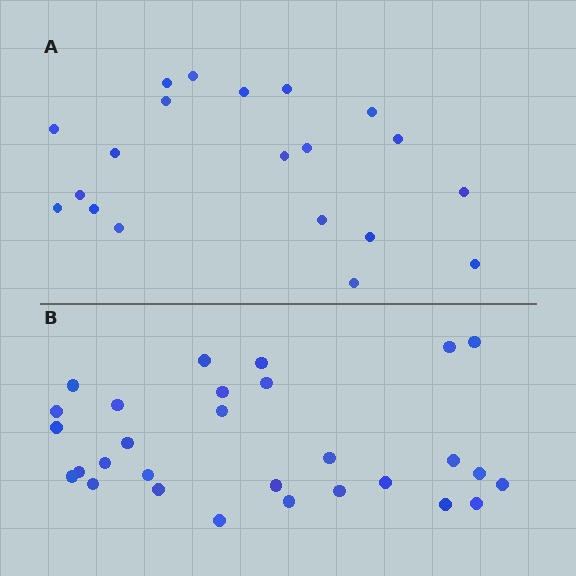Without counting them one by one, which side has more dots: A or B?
Region B (the bottom region) has more dots.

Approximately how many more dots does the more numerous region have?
Region B has roughly 8 or so more dots than region A.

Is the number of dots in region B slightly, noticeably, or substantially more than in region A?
Region B has substantially more. The ratio is roughly 1.4 to 1.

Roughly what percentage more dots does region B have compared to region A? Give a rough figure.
About 45% more.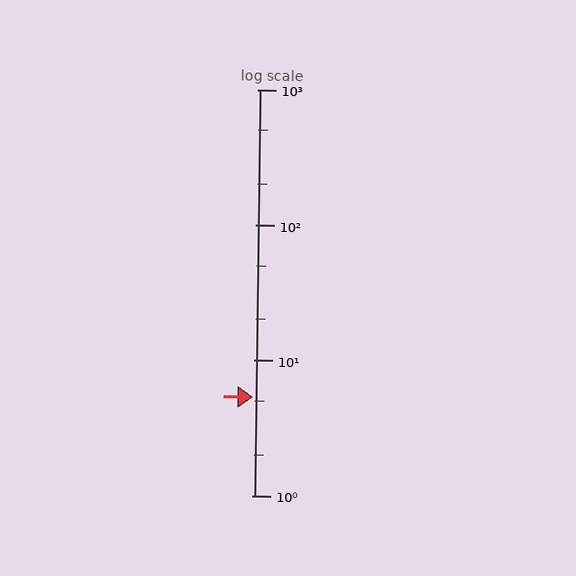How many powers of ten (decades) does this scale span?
The scale spans 3 decades, from 1 to 1000.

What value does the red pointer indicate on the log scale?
The pointer indicates approximately 5.3.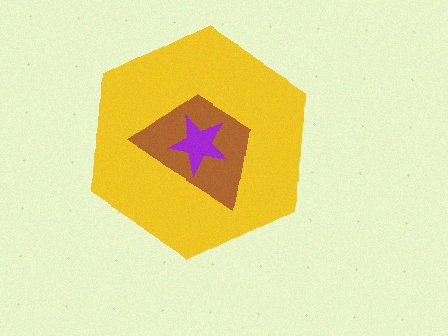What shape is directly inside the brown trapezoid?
The purple star.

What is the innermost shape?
The purple star.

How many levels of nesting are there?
3.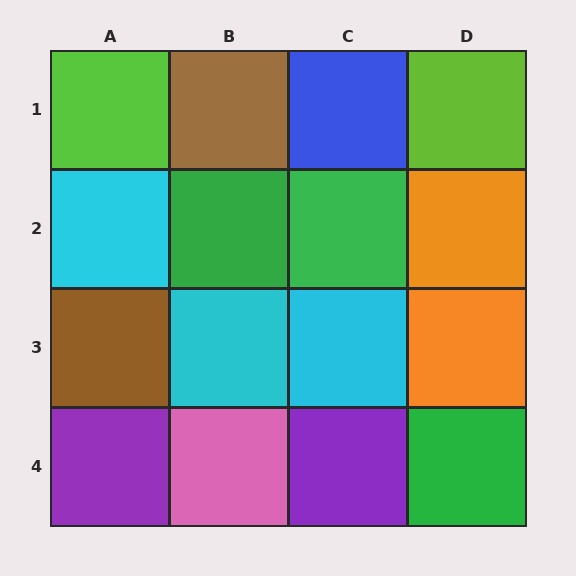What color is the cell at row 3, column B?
Cyan.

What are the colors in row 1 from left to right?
Lime, brown, blue, lime.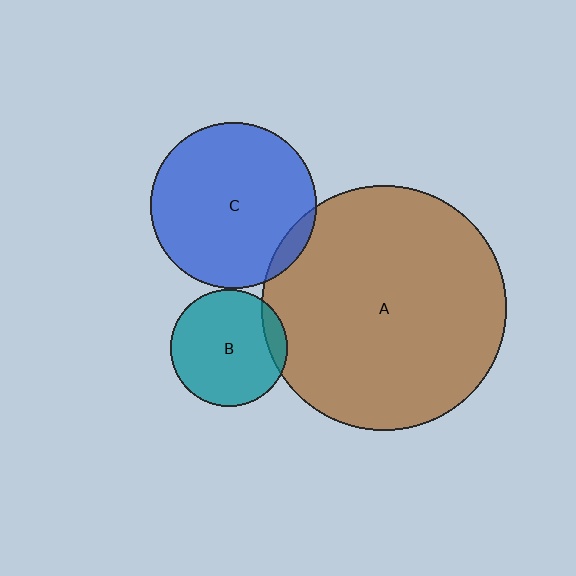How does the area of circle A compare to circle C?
Approximately 2.2 times.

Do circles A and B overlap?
Yes.